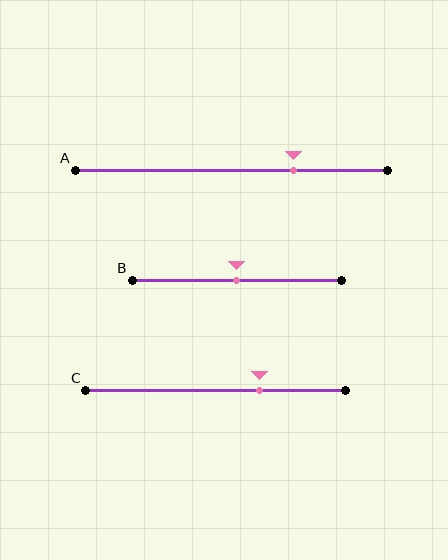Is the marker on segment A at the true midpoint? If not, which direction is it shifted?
No, the marker on segment A is shifted to the right by about 20% of the segment length.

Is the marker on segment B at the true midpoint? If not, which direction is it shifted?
Yes, the marker on segment B is at the true midpoint.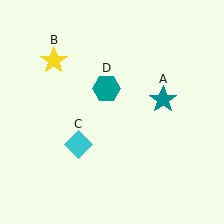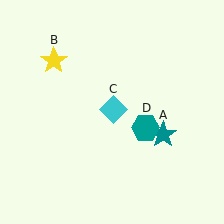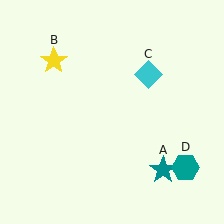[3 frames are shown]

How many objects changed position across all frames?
3 objects changed position: teal star (object A), cyan diamond (object C), teal hexagon (object D).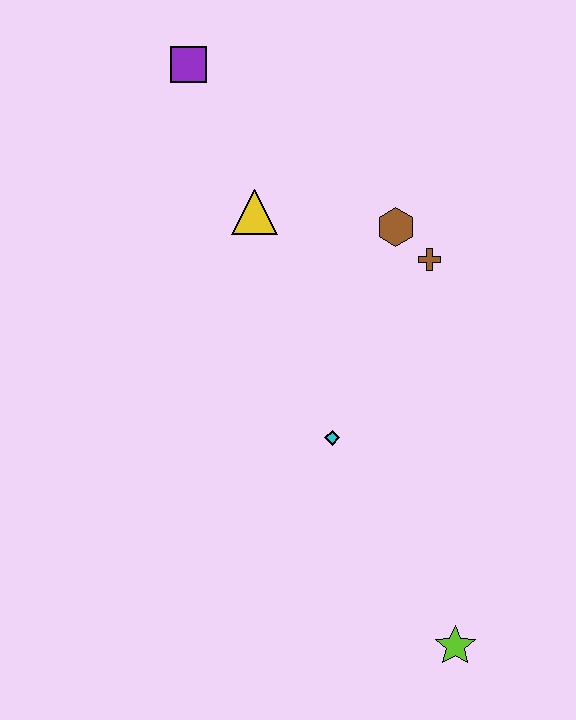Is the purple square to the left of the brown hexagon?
Yes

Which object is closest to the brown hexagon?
The brown cross is closest to the brown hexagon.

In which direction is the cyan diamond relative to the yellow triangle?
The cyan diamond is below the yellow triangle.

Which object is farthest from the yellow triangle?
The lime star is farthest from the yellow triangle.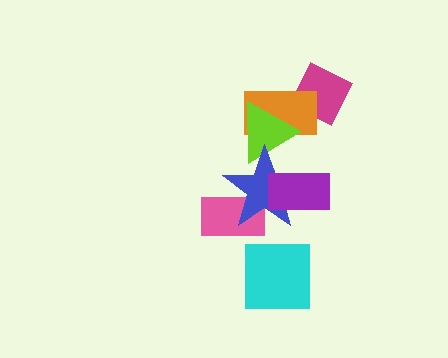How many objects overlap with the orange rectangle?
2 objects overlap with the orange rectangle.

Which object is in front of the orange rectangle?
The lime triangle is in front of the orange rectangle.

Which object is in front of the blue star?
The purple rectangle is in front of the blue star.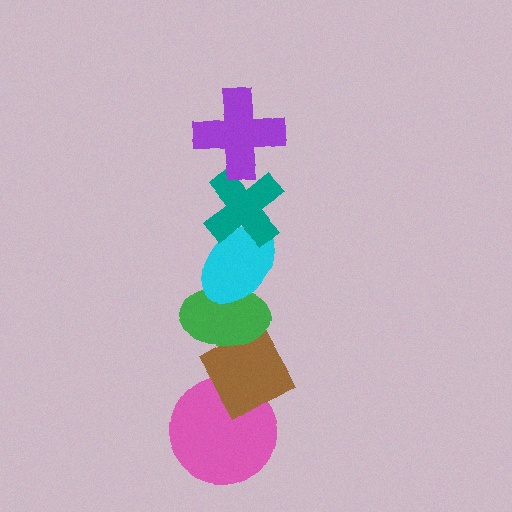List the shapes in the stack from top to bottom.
From top to bottom: the purple cross, the teal cross, the cyan ellipse, the green ellipse, the brown diamond, the pink circle.